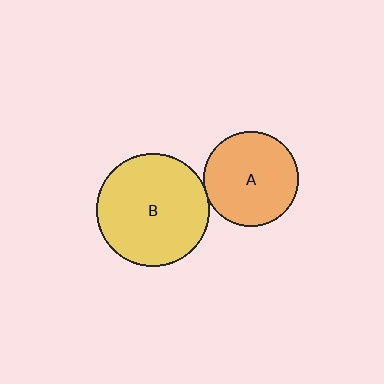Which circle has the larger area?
Circle B (yellow).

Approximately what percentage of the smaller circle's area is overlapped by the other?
Approximately 5%.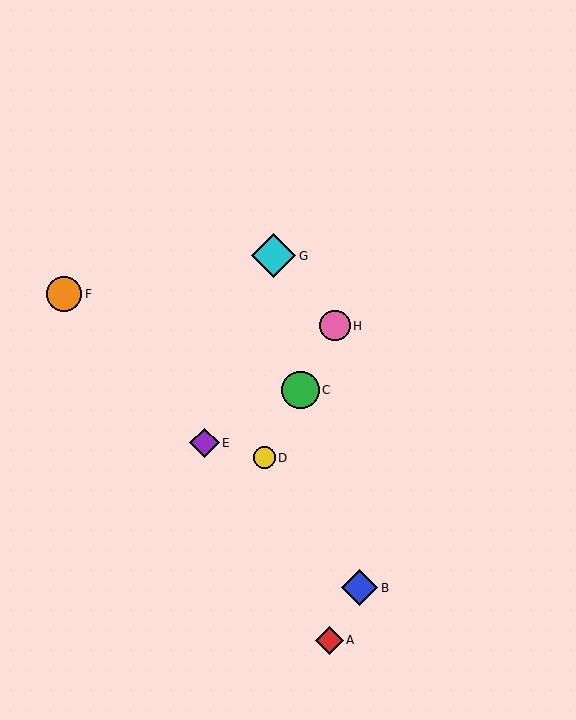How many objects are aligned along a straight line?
3 objects (C, D, H) are aligned along a straight line.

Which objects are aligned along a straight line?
Objects C, D, H are aligned along a straight line.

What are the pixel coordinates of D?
Object D is at (264, 458).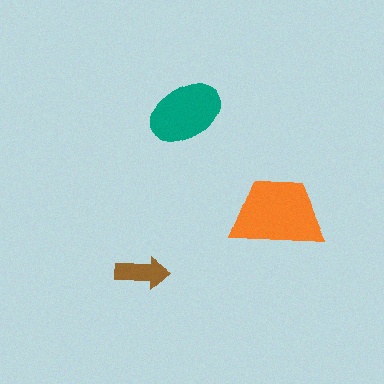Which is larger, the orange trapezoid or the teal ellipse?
The orange trapezoid.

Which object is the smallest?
The brown arrow.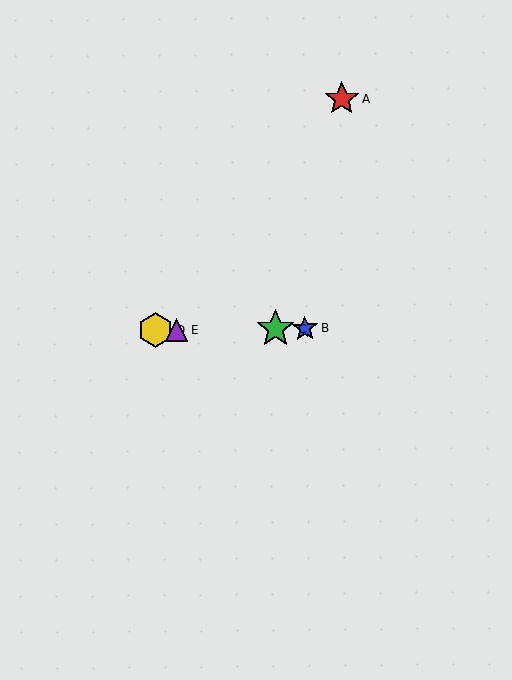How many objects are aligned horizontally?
4 objects (B, C, D, E) are aligned horizontally.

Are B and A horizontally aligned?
No, B is at y≈328 and A is at y≈99.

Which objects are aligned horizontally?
Objects B, C, D, E are aligned horizontally.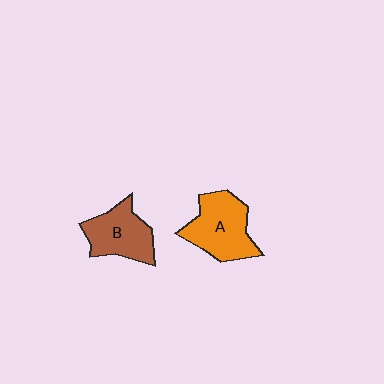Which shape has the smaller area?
Shape B (brown).